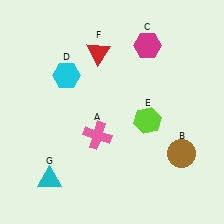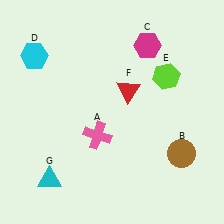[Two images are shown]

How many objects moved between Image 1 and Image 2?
3 objects moved between the two images.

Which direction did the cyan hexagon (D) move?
The cyan hexagon (D) moved left.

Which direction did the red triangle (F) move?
The red triangle (F) moved down.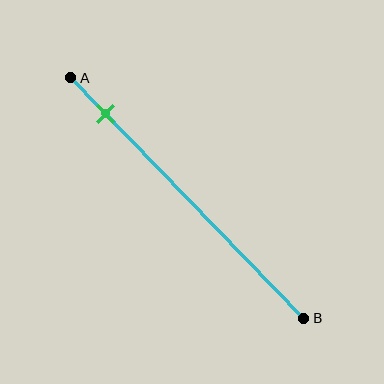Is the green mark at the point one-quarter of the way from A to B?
No, the mark is at about 15% from A, not at the 25% one-quarter point.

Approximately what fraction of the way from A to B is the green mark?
The green mark is approximately 15% of the way from A to B.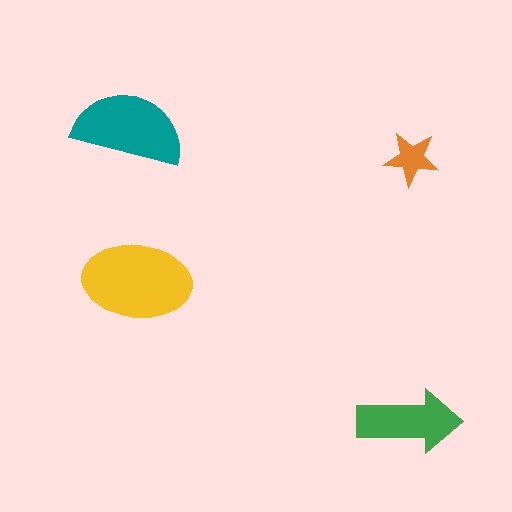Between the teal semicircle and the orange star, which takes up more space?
The teal semicircle.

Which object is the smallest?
The orange star.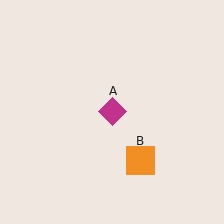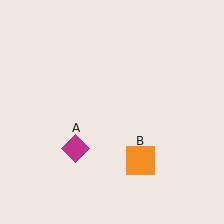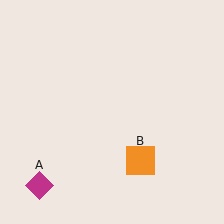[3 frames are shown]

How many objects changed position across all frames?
1 object changed position: magenta diamond (object A).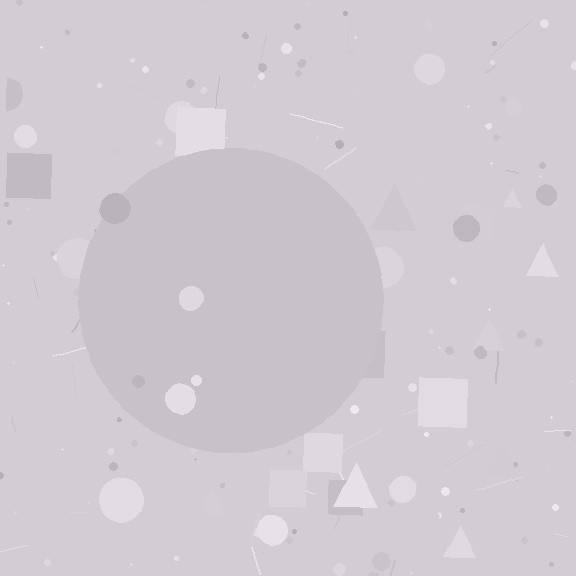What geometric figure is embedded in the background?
A circle is embedded in the background.